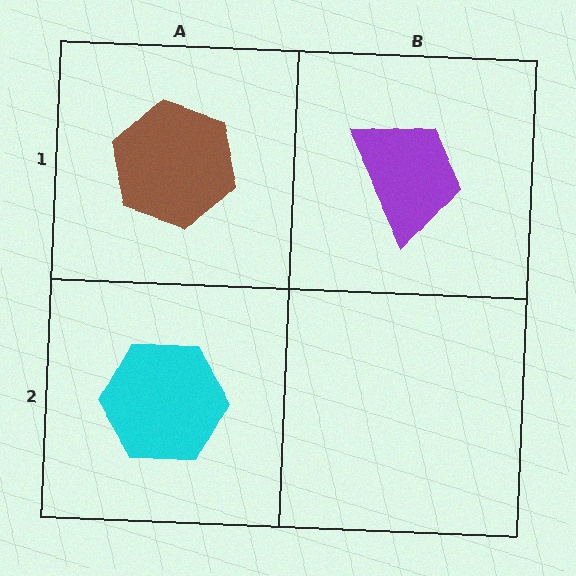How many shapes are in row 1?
2 shapes.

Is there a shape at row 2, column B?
No, that cell is empty.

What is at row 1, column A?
A brown hexagon.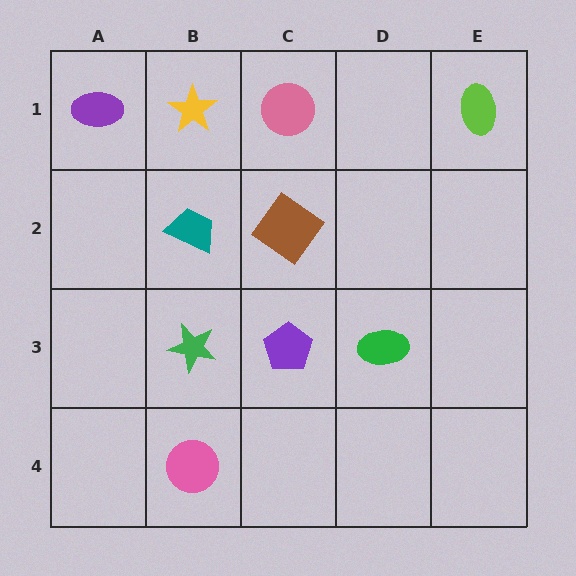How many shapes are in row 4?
1 shape.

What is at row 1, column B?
A yellow star.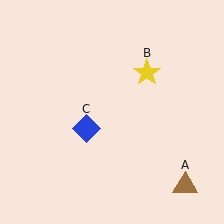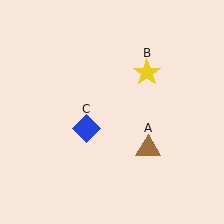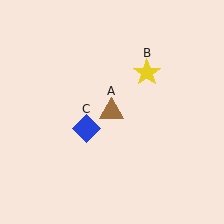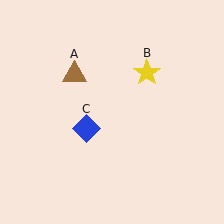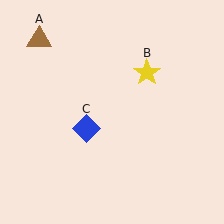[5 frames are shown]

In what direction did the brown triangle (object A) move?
The brown triangle (object A) moved up and to the left.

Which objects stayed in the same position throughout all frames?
Yellow star (object B) and blue diamond (object C) remained stationary.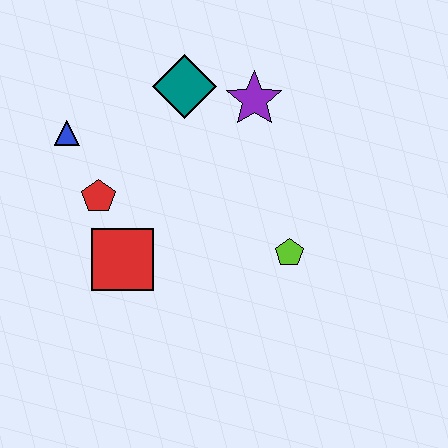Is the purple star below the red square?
No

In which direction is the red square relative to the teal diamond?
The red square is below the teal diamond.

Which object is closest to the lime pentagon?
The purple star is closest to the lime pentagon.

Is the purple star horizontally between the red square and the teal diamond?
No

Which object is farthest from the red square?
The purple star is farthest from the red square.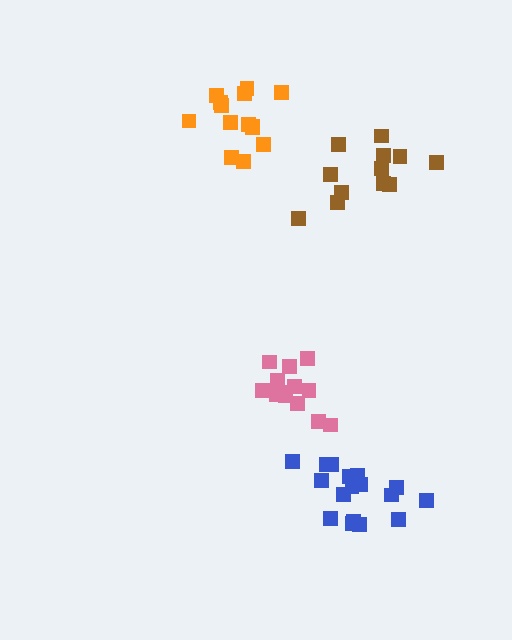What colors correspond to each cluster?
The clusters are colored: pink, blue, orange, brown.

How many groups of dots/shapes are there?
There are 4 groups.